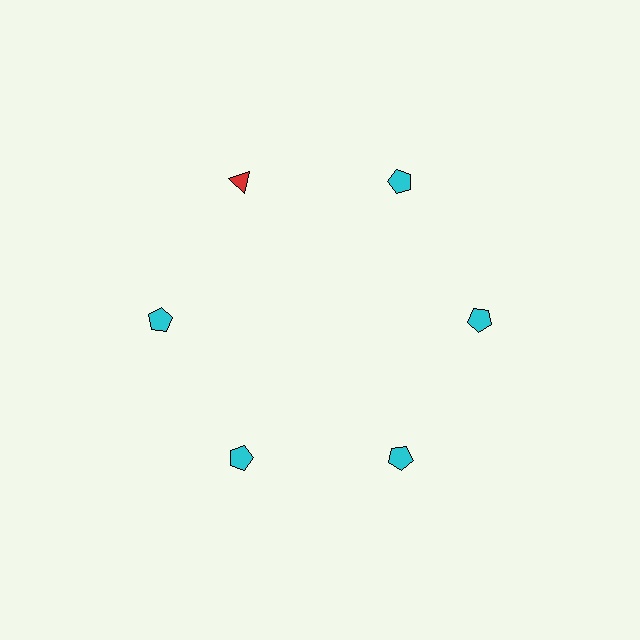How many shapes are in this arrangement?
There are 6 shapes arranged in a ring pattern.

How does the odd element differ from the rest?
It differs in both color (red instead of cyan) and shape (triangle instead of pentagon).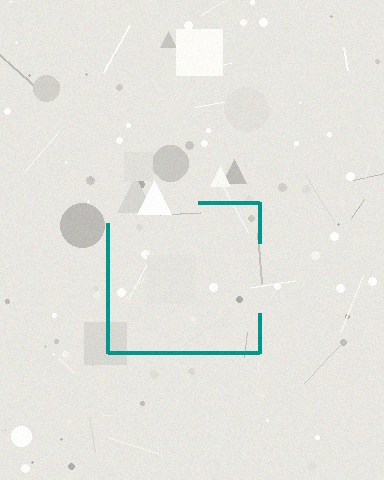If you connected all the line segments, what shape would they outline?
They would outline a square.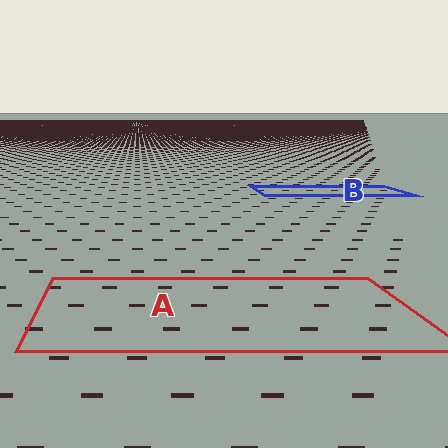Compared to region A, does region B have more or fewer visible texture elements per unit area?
Region B has more texture elements per unit area — they are packed more densely because it is farther away.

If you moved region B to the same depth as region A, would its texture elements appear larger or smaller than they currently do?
They would appear larger. At a closer depth, the same texture elements are projected at a bigger on-screen size.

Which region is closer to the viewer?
Region A is closer. The texture elements there are larger and more spread out.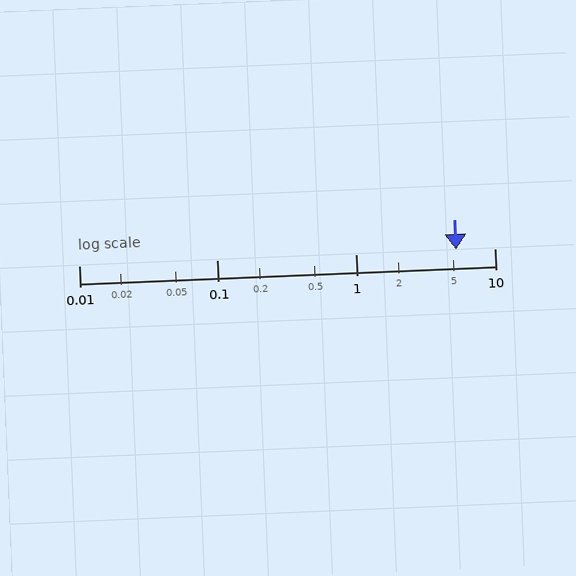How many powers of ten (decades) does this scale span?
The scale spans 3 decades, from 0.01 to 10.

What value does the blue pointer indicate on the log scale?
The pointer indicates approximately 5.3.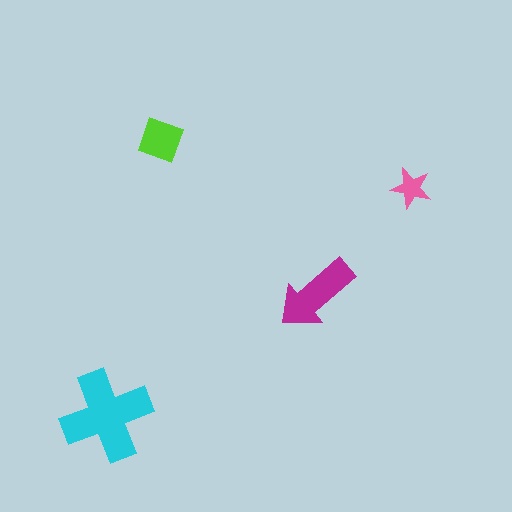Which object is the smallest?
The pink star.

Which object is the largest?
The cyan cross.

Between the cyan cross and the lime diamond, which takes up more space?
The cyan cross.